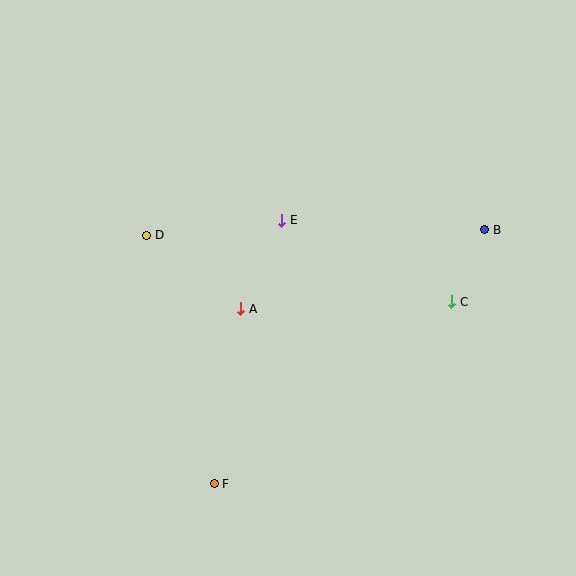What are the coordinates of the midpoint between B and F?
The midpoint between B and F is at (350, 357).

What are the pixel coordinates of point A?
Point A is at (241, 309).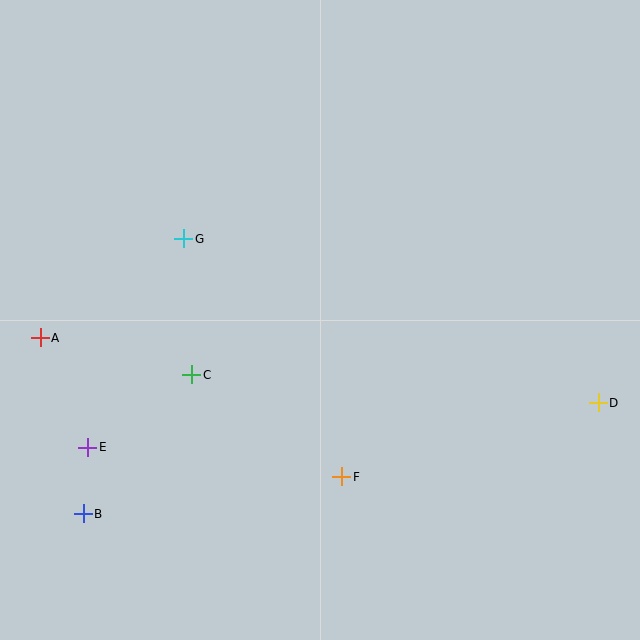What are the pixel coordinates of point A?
Point A is at (40, 338).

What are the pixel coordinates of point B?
Point B is at (83, 514).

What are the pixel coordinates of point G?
Point G is at (184, 239).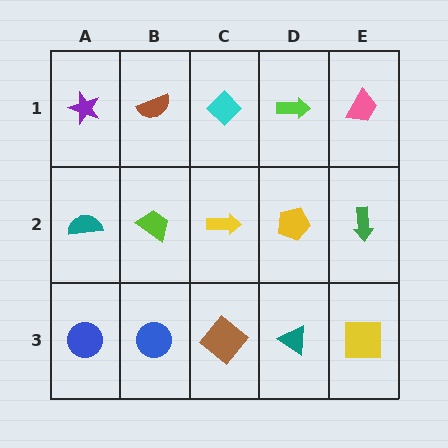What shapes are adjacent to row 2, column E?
A pink trapezoid (row 1, column E), a yellow square (row 3, column E), a yellow pentagon (row 2, column D).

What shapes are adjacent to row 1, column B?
A lime trapezoid (row 2, column B), a purple star (row 1, column A), a cyan diamond (row 1, column C).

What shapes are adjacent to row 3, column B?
A lime trapezoid (row 2, column B), a blue circle (row 3, column A), a brown diamond (row 3, column C).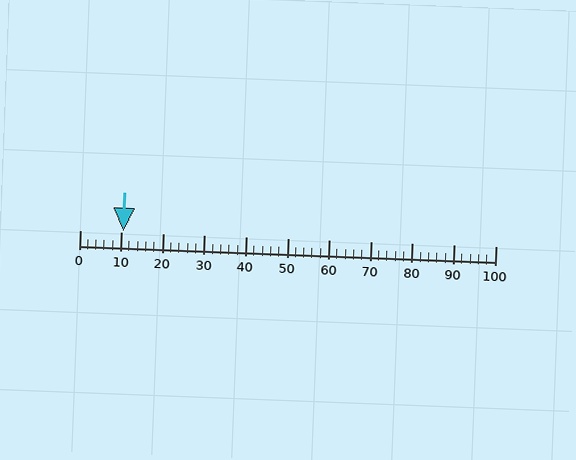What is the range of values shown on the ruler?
The ruler shows values from 0 to 100.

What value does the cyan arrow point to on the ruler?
The cyan arrow points to approximately 10.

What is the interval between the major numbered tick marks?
The major tick marks are spaced 10 units apart.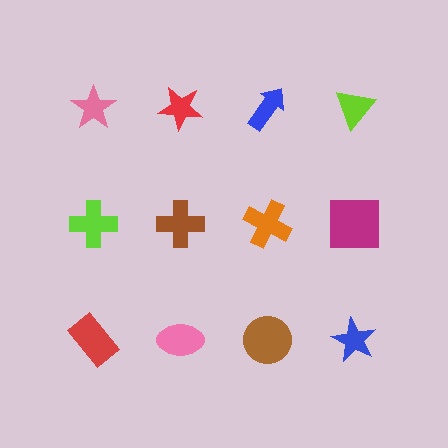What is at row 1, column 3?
A blue arrow.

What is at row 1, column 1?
A pink star.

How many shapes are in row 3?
4 shapes.